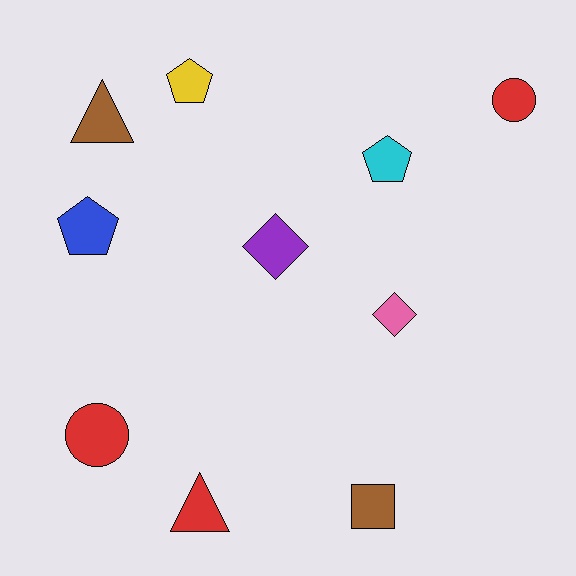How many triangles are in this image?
There are 2 triangles.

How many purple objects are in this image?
There is 1 purple object.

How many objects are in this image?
There are 10 objects.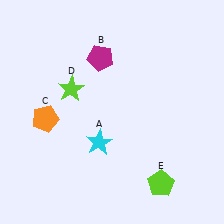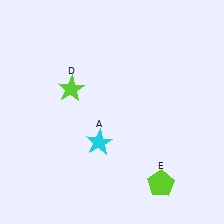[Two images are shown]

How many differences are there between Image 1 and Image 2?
There are 2 differences between the two images.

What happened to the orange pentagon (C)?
The orange pentagon (C) was removed in Image 2. It was in the bottom-left area of Image 1.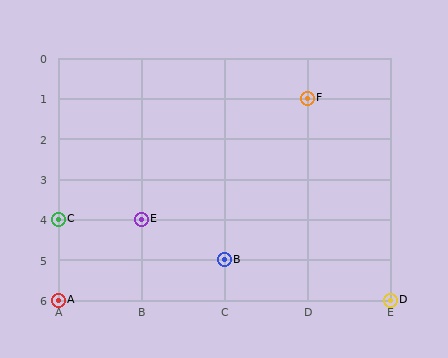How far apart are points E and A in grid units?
Points E and A are 1 column and 2 rows apart (about 2.2 grid units diagonally).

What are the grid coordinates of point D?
Point D is at grid coordinates (E, 6).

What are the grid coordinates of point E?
Point E is at grid coordinates (B, 4).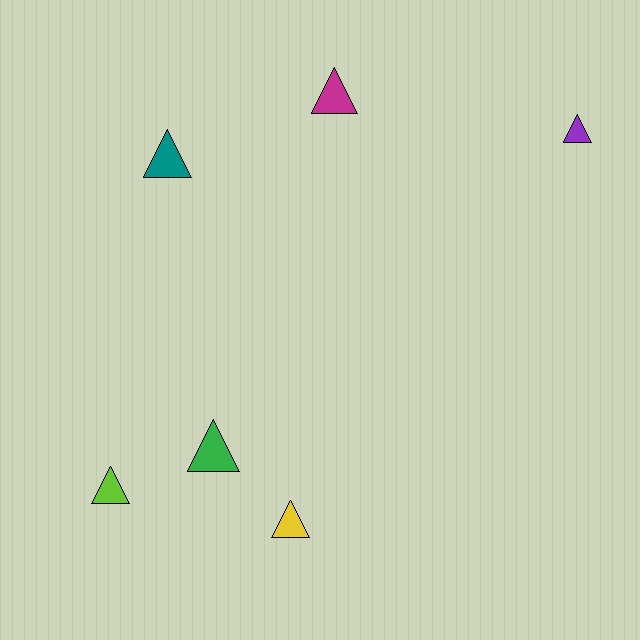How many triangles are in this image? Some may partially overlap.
There are 6 triangles.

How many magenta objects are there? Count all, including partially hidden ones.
There is 1 magenta object.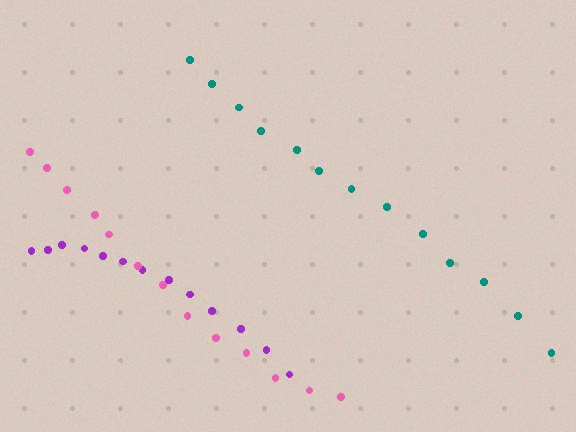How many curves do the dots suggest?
There are 3 distinct paths.